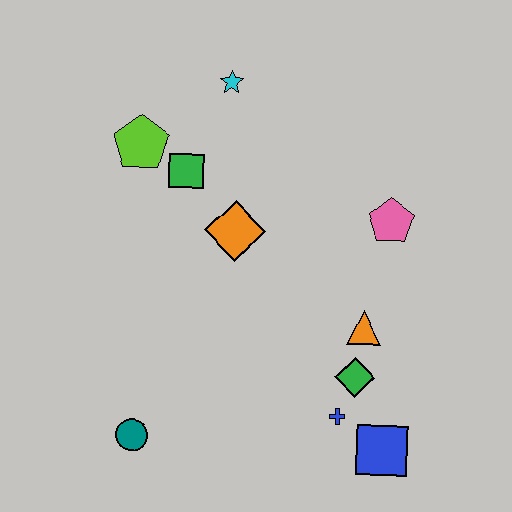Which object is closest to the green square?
The lime pentagon is closest to the green square.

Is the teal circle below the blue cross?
Yes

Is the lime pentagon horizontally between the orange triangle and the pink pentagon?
No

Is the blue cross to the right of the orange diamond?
Yes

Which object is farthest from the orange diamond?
The blue square is farthest from the orange diamond.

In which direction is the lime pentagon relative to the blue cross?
The lime pentagon is above the blue cross.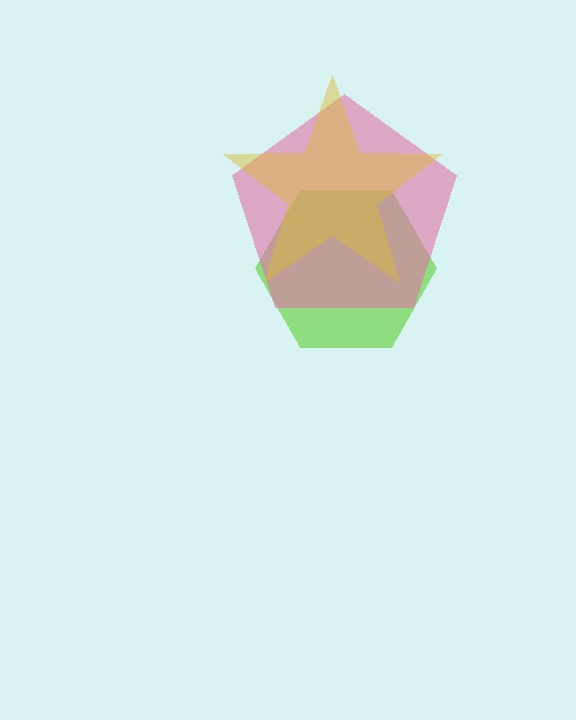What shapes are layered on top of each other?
The layered shapes are: a lime hexagon, a pink pentagon, a yellow star.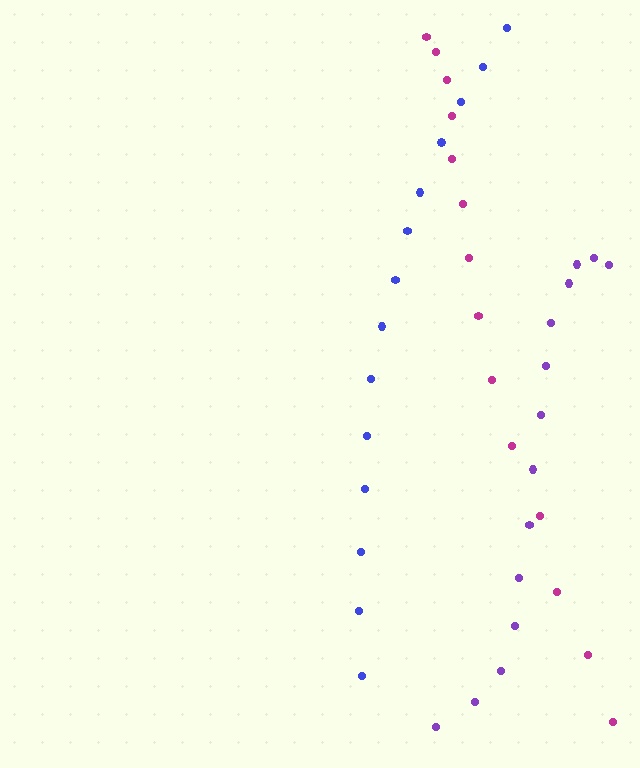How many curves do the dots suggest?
There are 3 distinct paths.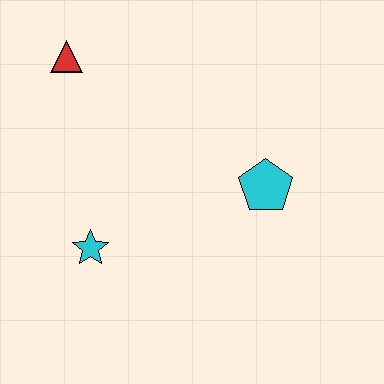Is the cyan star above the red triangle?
No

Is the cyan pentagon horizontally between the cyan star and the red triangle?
No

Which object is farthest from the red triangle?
The cyan pentagon is farthest from the red triangle.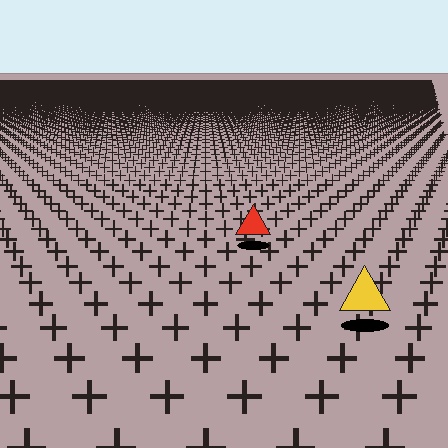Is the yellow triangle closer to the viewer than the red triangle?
Yes. The yellow triangle is closer — you can tell from the texture gradient: the ground texture is coarser near it.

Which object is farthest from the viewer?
The red triangle is farthest from the viewer. It appears smaller and the ground texture around it is denser.